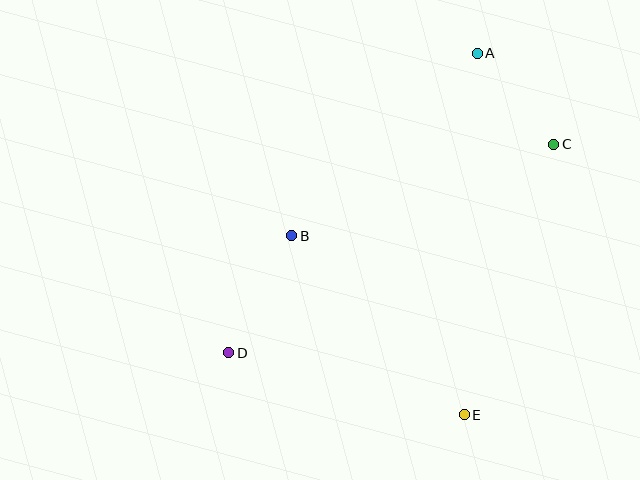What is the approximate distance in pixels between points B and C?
The distance between B and C is approximately 278 pixels.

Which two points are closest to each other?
Points A and C are closest to each other.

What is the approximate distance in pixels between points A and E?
The distance between A and E is approximately 362 pixels.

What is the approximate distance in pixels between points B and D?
The distance between B and D is approximately 133 pixels.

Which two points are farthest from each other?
Points A and D are farthest from each other.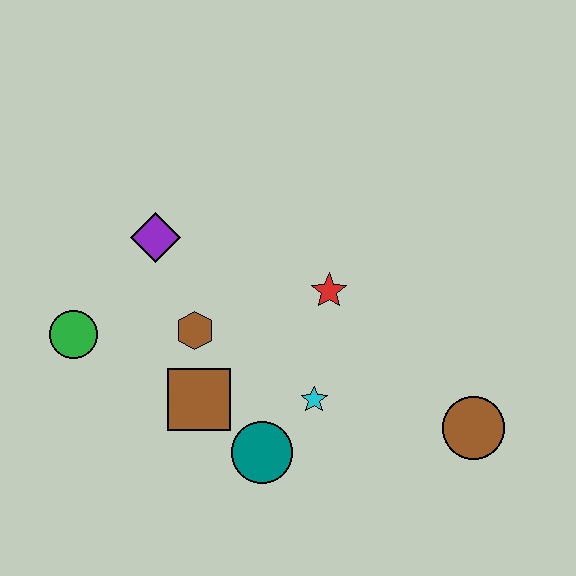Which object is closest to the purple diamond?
The brown hexagon is closest to the purple diamond.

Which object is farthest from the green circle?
The brown circle is farthest from the green circle.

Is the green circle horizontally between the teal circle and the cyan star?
No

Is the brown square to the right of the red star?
No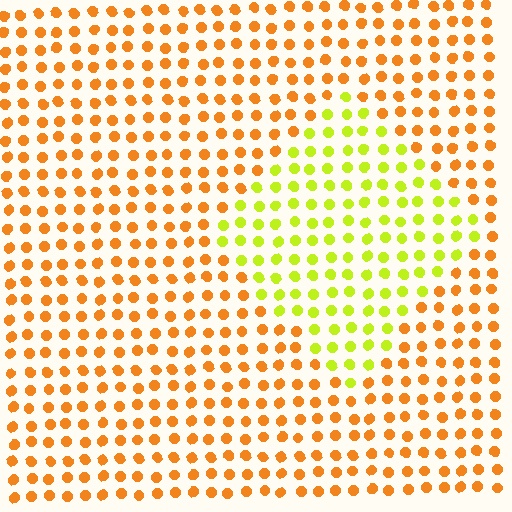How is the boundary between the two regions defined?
The boundary is defined purely by a slight shift in hue (about 46 degrees). Spacing, size, and orientation are identical on both sides.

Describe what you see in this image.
The image is filled with small orange elements in a uniform arrangement. A diamond-shaped region is visible where the elements are tinted to a slightly different hue, forming a subtle color boundary.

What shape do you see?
I see a diamond.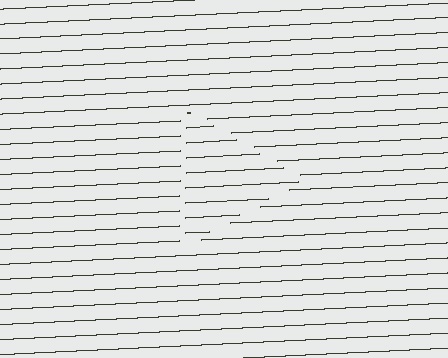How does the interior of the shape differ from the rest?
The interior of the shape contains the same grating, shifted by half a period — the contour is defined by the phase discontinuity where line-ends from the inner and outer gratings abut.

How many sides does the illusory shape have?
3 sides — the line-ends trace a triangle.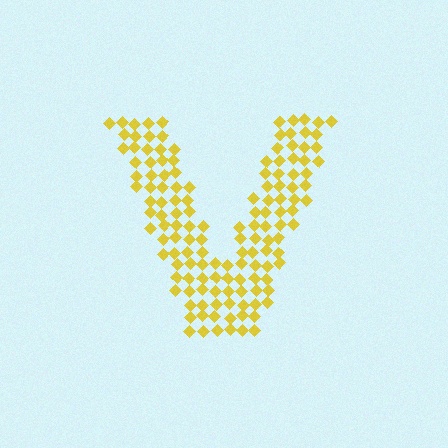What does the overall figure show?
The overall figure shows the letter V.